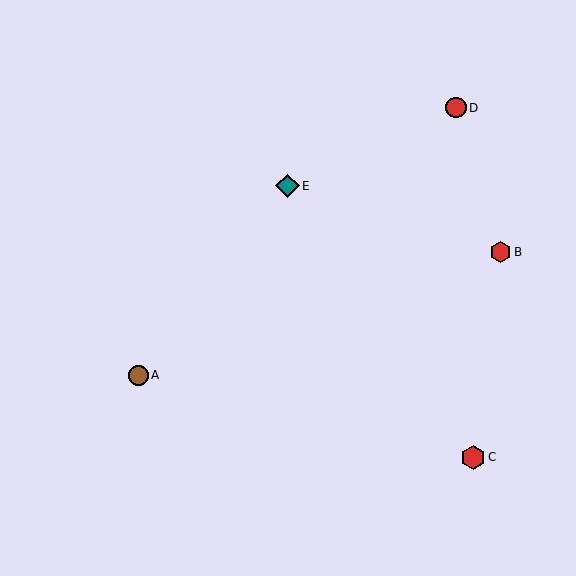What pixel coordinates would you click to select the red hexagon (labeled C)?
Click at (473, 457) to select the red hexagon C.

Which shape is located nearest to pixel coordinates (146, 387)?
The brown circle (labeled A) at (139, 375) is nearest to that location.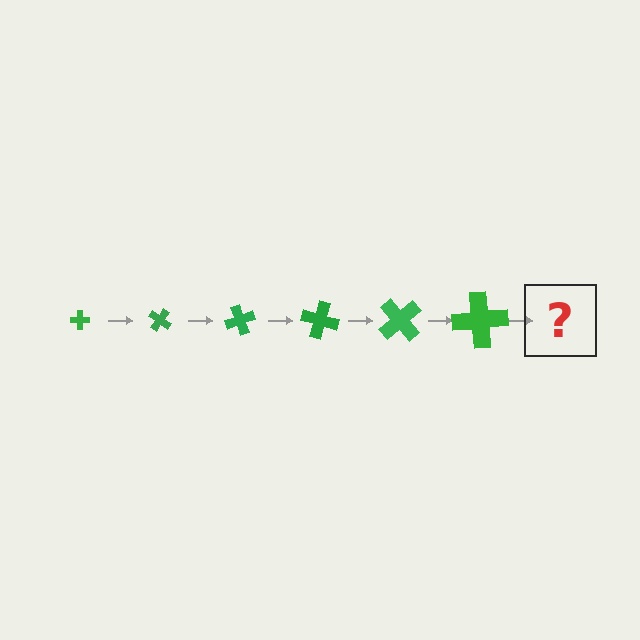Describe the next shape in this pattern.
It should be a cross, larger than the previous one and rotated 210 degrees from the start.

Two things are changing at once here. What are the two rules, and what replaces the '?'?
The two rules are that the cross grows larger each step and it rotates 35 degrees each step. The '?' should be a cross, larger than the previous one and rotated 210 degrees from the start.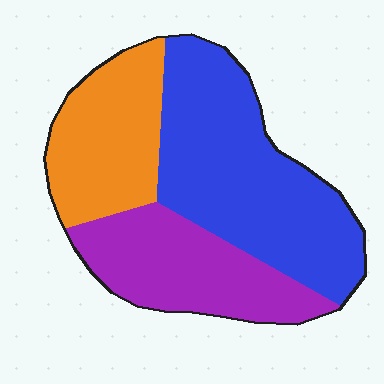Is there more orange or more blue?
Blue.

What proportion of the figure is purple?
Purple takes up about one quarter (1/4) of the figure.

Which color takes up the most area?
Blue, at roughly 45%.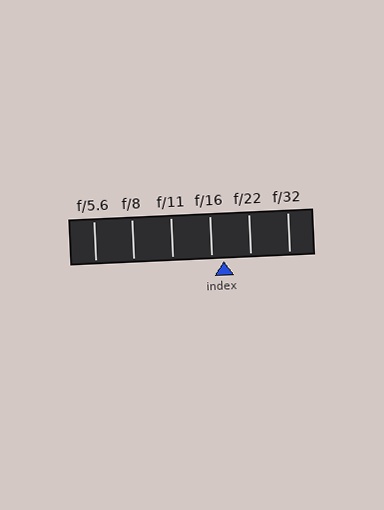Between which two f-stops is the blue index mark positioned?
The index mark is between f/16 and f/22.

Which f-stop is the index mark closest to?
The index mark is closest to f/16.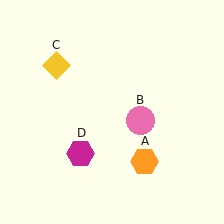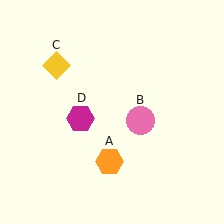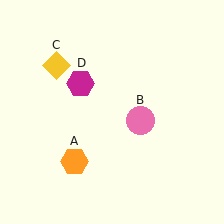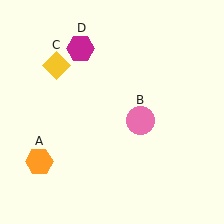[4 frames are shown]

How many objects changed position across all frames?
2 objects changed position: orange hexagon (object A), magenta hexagon (object D).